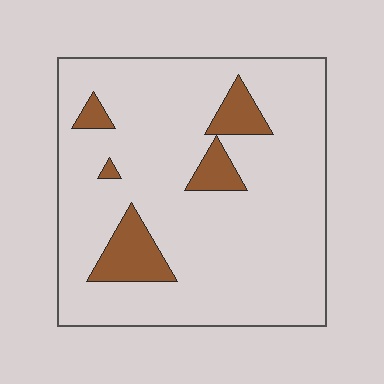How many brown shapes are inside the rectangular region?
5.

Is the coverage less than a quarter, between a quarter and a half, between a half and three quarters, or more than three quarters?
Less than a quarter.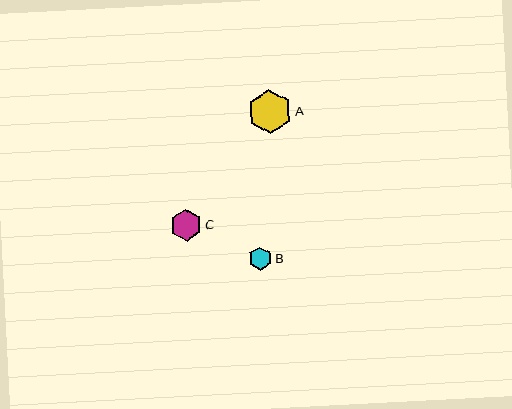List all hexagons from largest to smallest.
From largest to smallest: A, C, B.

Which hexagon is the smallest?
Hexagon B is the smallest with a size of approximately 23 pixels.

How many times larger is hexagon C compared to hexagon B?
Hexagon C is approximately 1.4 times the size of hexagon B.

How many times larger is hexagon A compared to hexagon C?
Hexagon A is approximately 1.4 times the size of hexagon C.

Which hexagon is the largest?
Hexagon A is the largest with a size of approximately 44 pixels.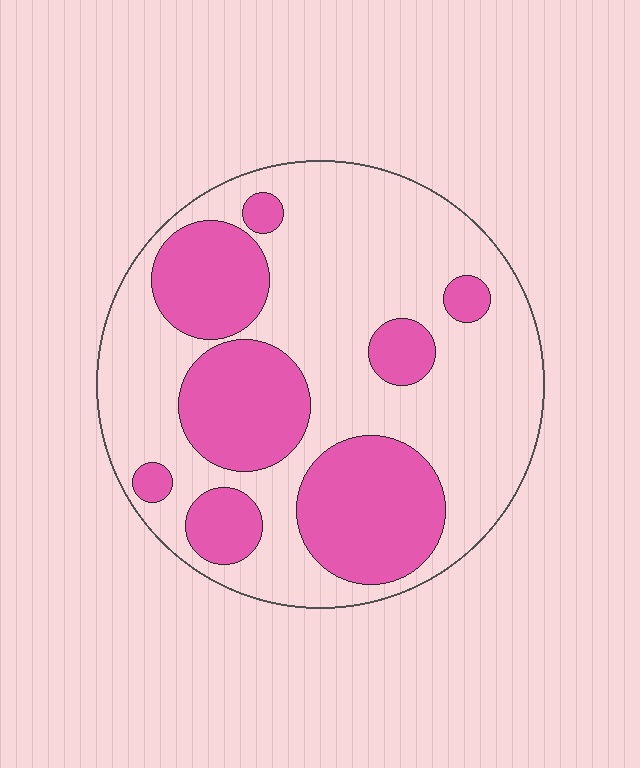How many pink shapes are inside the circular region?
8.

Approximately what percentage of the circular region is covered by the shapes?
Approximately 35%.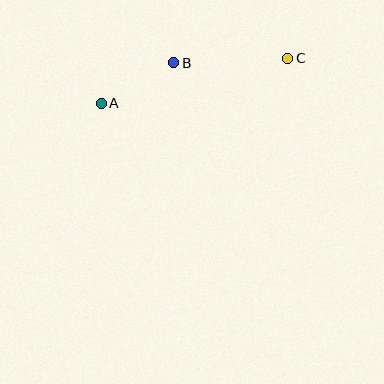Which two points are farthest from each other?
Points A and C are farthest from each other.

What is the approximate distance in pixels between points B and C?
The distance between B and C is approximately 114 pixels.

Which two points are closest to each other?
Points A and B are closest to each other.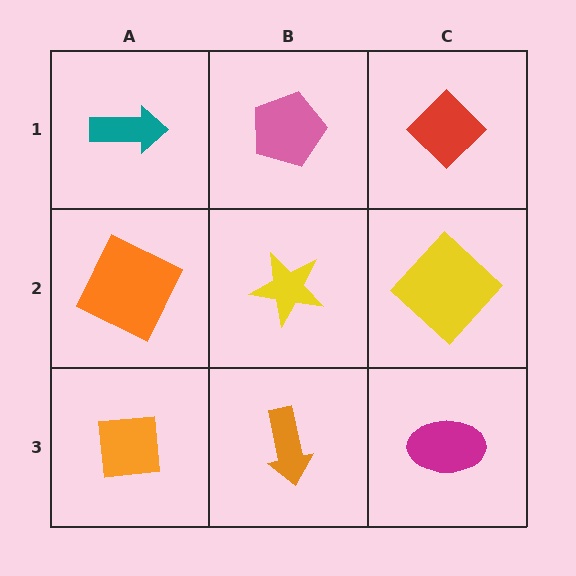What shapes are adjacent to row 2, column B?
A pink pentagon (row 1, column B), an orange arrow (row 3, column B), an orange square (row 2, column A), a yellow diamond (row 2, column C).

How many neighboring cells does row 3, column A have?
2.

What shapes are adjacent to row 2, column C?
A red diamond (row 1, column C), a magenta ellipse (row 3, column C), a yellow star (row 2, column B).